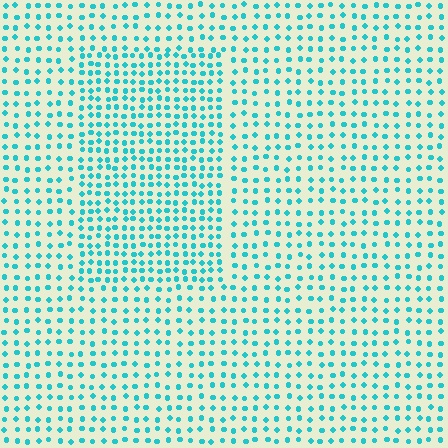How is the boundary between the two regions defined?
The boundary is defined by a change in element density (approximately 1.6x ratio). All elements are the same color, size, and shape.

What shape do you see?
I see a rectangle.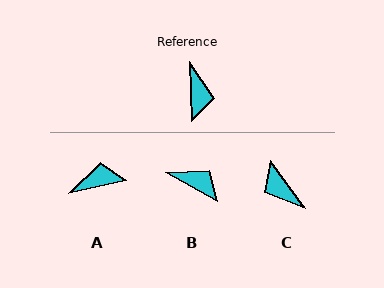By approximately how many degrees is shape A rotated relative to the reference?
Approximately 101 degrees counter-clockwise.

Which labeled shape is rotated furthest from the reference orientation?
C, about 145 degrees away.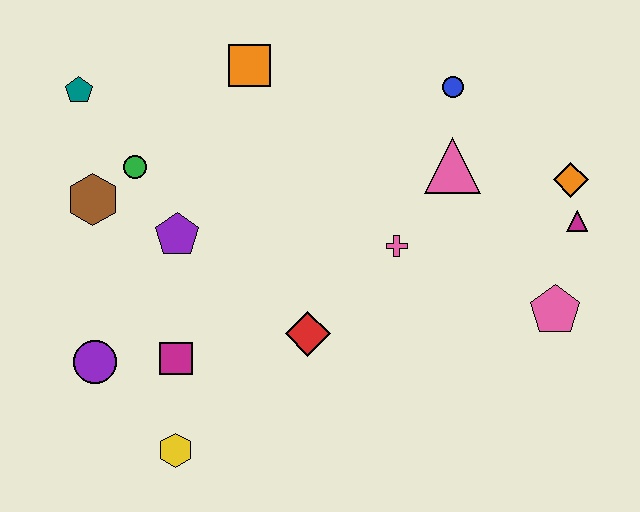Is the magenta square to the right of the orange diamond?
No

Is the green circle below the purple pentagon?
No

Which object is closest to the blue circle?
The pink triangle is closest to the blue circle.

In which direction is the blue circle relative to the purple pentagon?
The blue circle is to the right of the purple pentagon.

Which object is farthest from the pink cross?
The teal pentagon is farthest from the pink cross.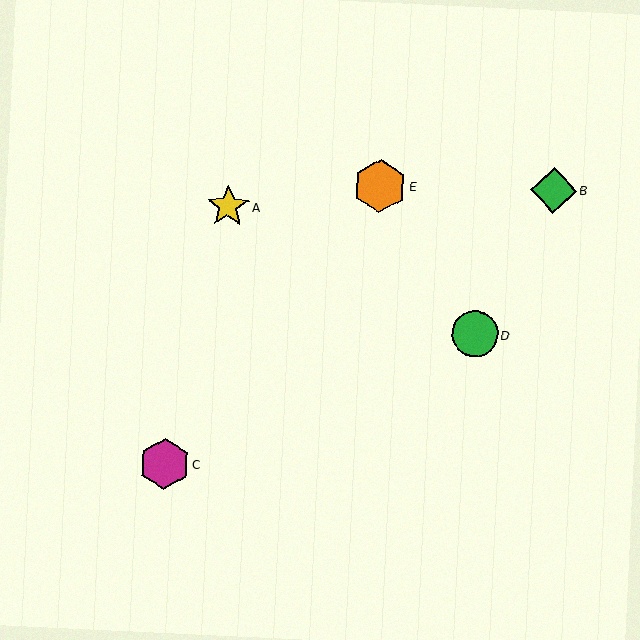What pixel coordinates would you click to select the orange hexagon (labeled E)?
Click at (380, 186) to select the orange hexagon E.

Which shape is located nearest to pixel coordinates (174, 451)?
The magenta hexagon (labeled C) at (164, 464) is nearest to that location.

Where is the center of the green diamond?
The center of the green diamond is at (553, 190).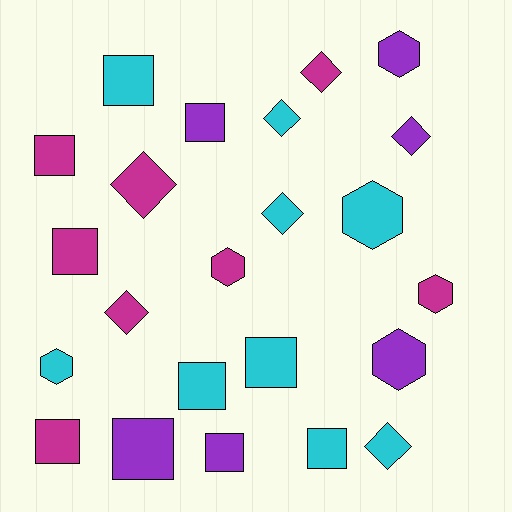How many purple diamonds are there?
There is 1 purple diamond.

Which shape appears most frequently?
Square, with 10 objects.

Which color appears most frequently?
Cyan, with 9 objects.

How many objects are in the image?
There are 23 objects.